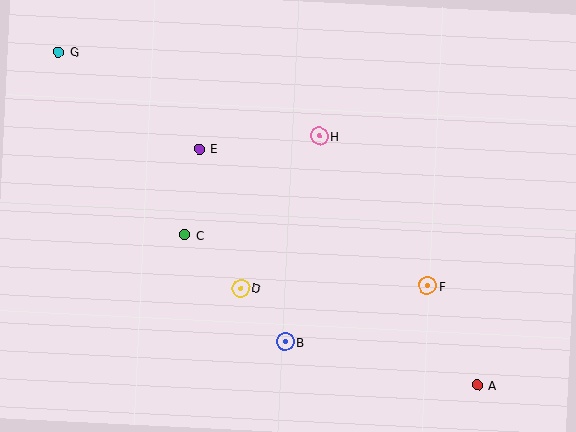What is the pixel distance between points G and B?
The distance between G and B is 368 pixels.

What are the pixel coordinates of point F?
Point F is at (428, 286).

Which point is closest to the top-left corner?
Point G is closest to the top-left corner.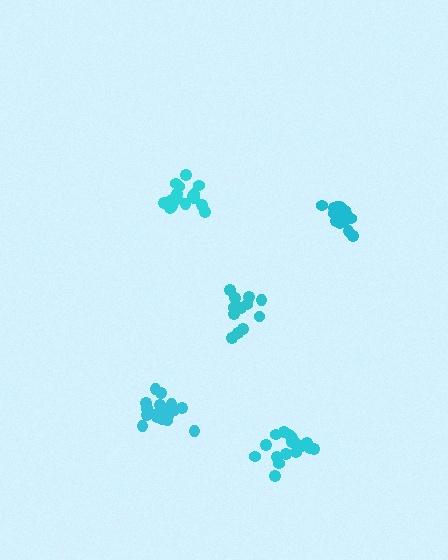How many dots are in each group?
Group 1: 13 dots, Group 2: 15 dots, Group 3: 18 dots, Group 4: 19 dots, Group 5: 17 dots (82 total).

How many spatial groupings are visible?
There are 5 spatial groupings.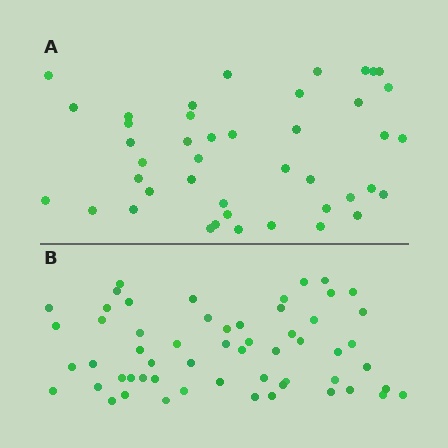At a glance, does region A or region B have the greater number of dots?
Region B (the bottom region) has more dots.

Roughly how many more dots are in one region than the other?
Region B has approximately 15 more dots than region A.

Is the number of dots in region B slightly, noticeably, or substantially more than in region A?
Region B has noticeably more, but not dramatically so. The ratio is roughly 1.3 to 1.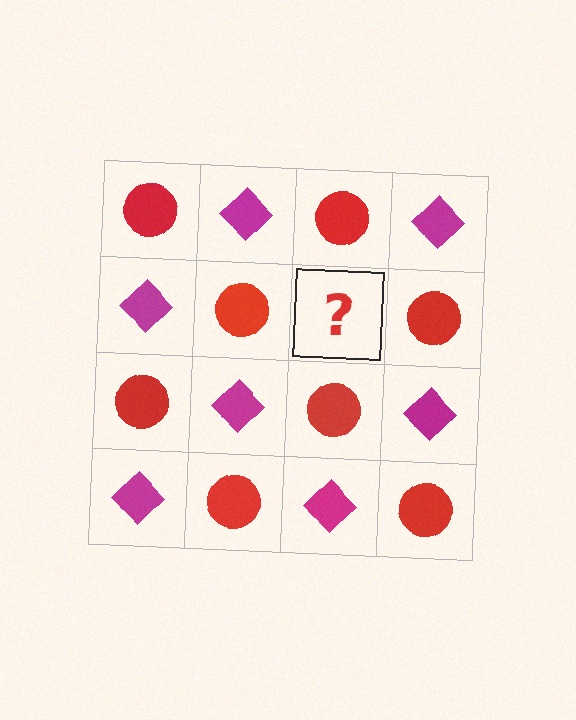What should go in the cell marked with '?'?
The missing cell should contain a magenta diamond.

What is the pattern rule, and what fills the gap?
The rule is that it alternates red circle and magenta diamond in a checkerboard pattern. The gap should be filled with a magenta diamond.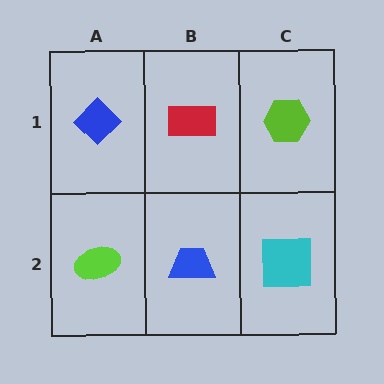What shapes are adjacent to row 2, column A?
A blue diamond (row 1, column A), a blue trapezoid (row 2, column B).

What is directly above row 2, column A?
A blue diamond.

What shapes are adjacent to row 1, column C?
A cyan square (row 2, column C), a red rectangle (row 1, column B).